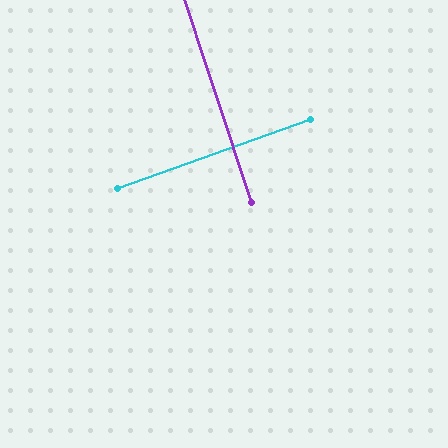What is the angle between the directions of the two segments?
Approximately 88 degrees.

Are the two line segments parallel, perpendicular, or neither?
Perpendicular — they meet at approximately 88°.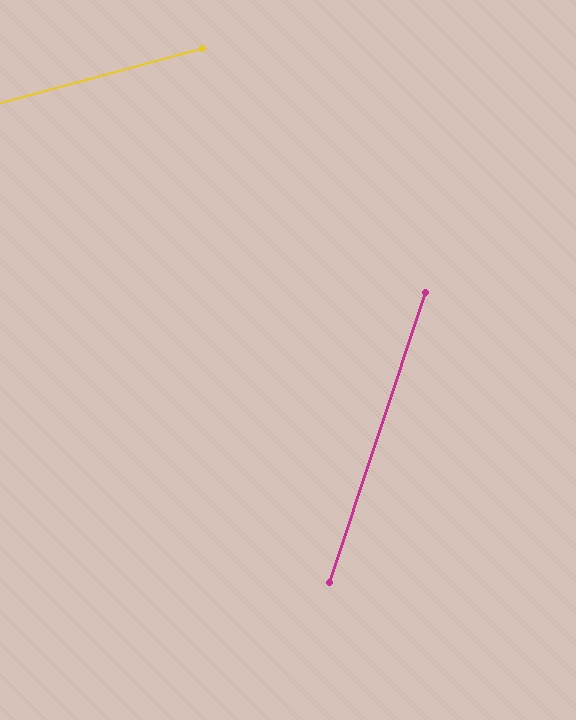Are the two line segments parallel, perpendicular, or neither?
Neither parallel nor perpendicular — they differ by about 57°.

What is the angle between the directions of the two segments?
Approximately 57 degrees.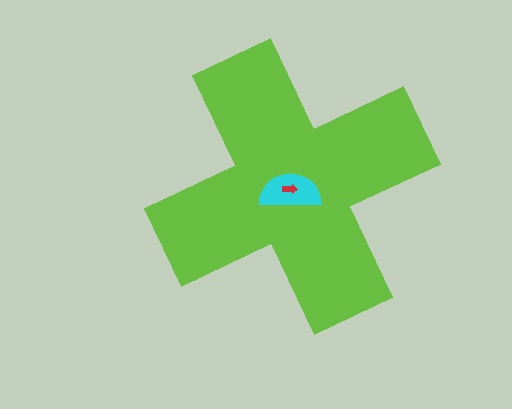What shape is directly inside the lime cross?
The cyan semicircle.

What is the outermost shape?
The lime cross.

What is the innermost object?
The red arrow.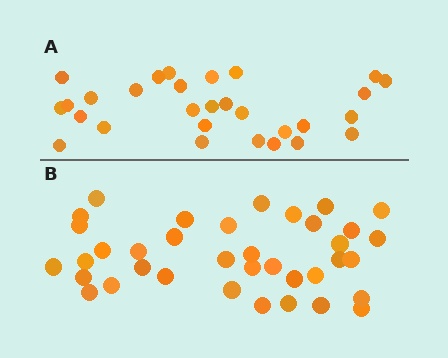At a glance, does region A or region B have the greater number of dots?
Region B (the bottom region) has more dots.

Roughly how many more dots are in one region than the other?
Region B has roughly 8 or so more dots than region A.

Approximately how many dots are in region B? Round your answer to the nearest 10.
About 40 dots. (The exact count is 37, which rounds to 40.)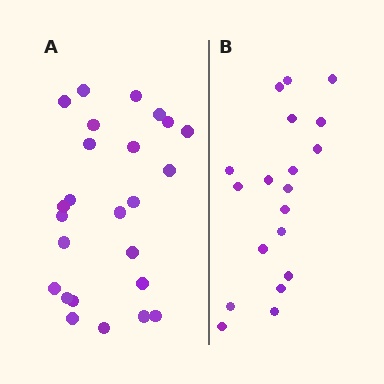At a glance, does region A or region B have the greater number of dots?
Region A (the left region) has more dots.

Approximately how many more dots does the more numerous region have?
Region A has about 6 more dots than region B.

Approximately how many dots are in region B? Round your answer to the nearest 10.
About 20 dots. (The exact count is 19, which rounds to 20.)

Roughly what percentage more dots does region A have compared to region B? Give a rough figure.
About 30% more.